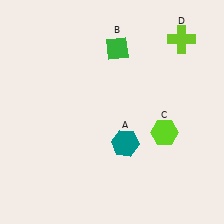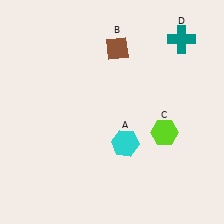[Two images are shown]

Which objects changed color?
A changed from teal to cyan. B changed from green to brown. D changed from lime to teal.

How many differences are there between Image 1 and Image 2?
There are 3 differences between the two images.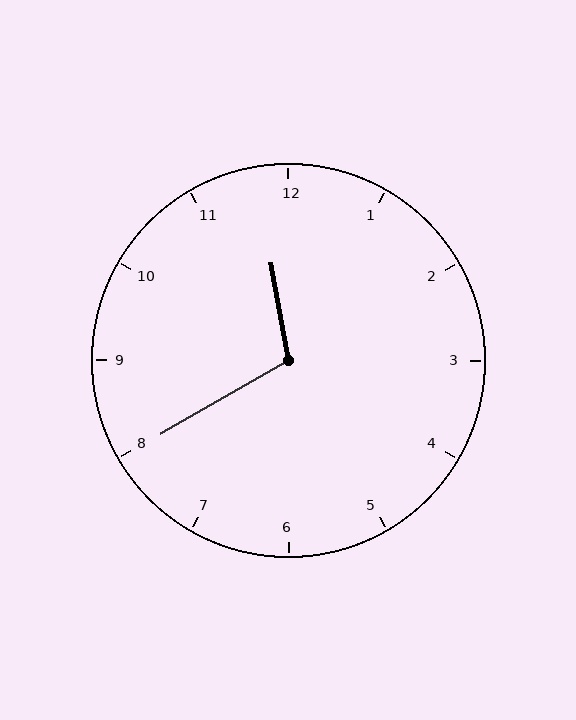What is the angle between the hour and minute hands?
Approximately 110 degrees.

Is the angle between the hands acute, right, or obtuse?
It is obtuse.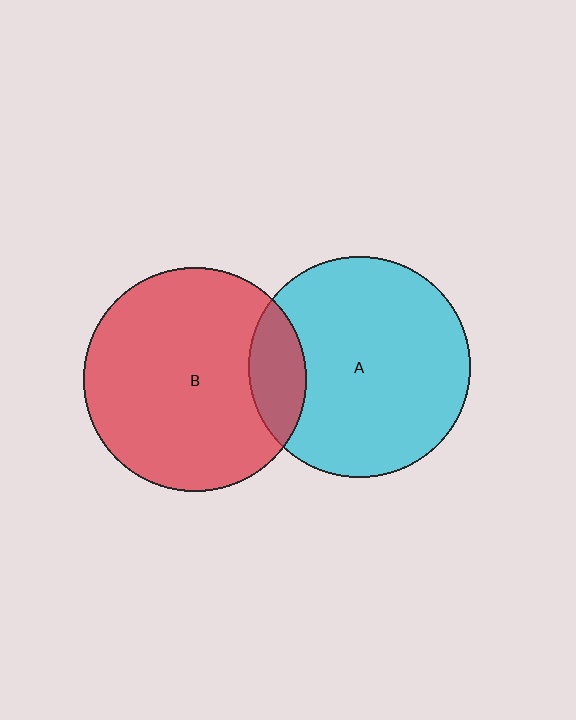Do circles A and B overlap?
Yes.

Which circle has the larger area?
Circle B (red).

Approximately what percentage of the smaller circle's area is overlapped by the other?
Approximately 15%.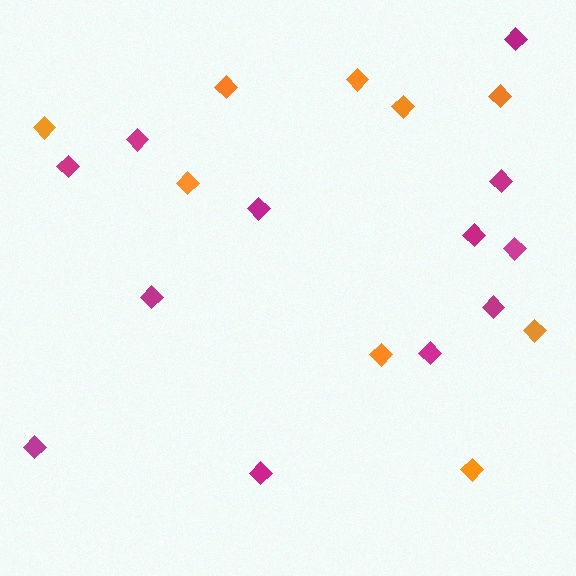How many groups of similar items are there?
There are 2 groups: one group of magenta diamonds (12) and one group of orange diamonds (9).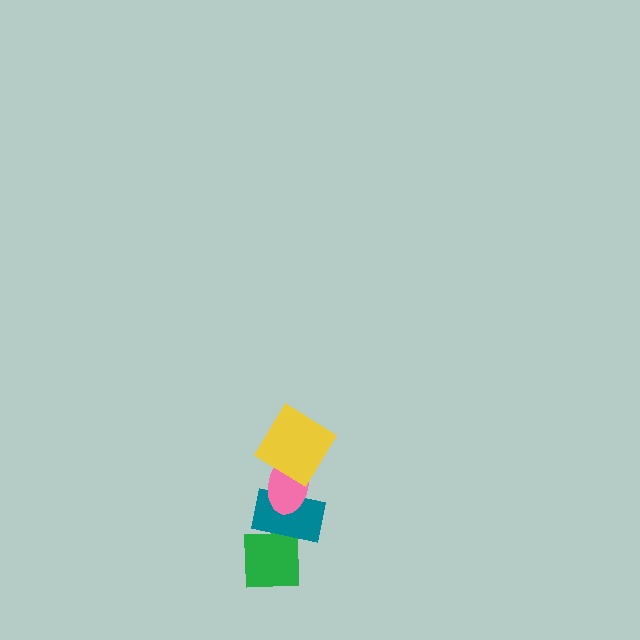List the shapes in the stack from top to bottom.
From top to bottom: the yellow diamond, the pink ellipse, the teal rectangle, the green square.